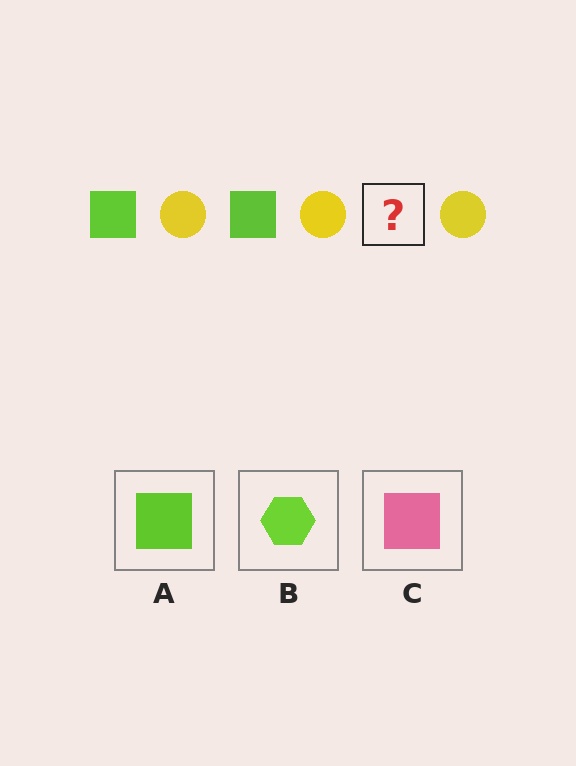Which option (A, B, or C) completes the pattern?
A.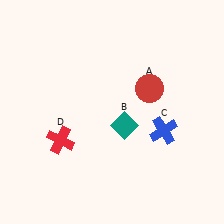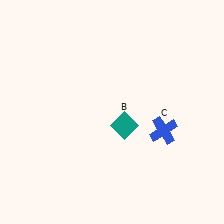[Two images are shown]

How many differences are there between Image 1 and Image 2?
There are 2 differences between the two images.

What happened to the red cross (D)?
The red cross (D) was removed in Image 2. It was in the bottom-left area of Image 1.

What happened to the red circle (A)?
The red circle (A) was removed in Image 2. It was in the top-right area of Image 1.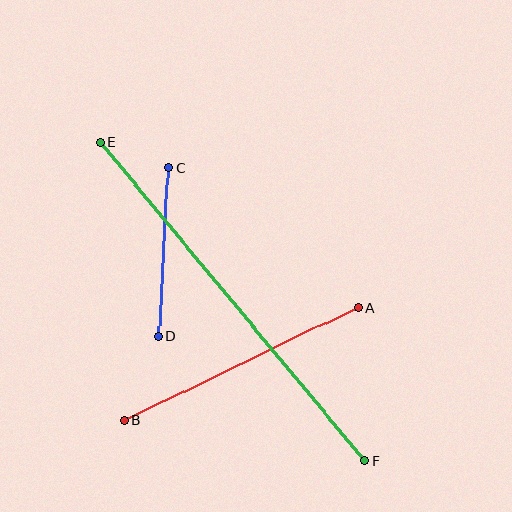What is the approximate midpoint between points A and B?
The midpoint is at approximately (241, 364) pixels.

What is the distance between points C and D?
The distance is approximately 169 pixels.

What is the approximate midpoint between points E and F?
The midpoint is at approximately (232, 301) pixels.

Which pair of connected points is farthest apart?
Points E and F are farthest apart.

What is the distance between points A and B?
The distance is approximately 260 pixels.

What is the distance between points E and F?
The distance is approximately 414 pixels.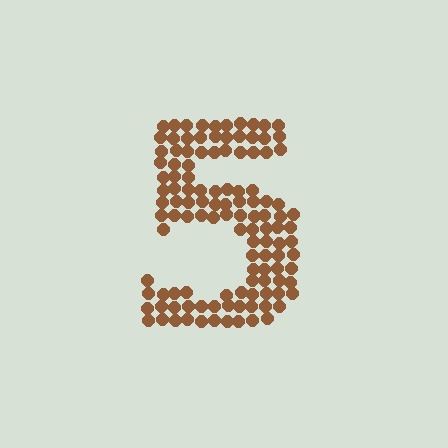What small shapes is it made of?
It is made of small circles.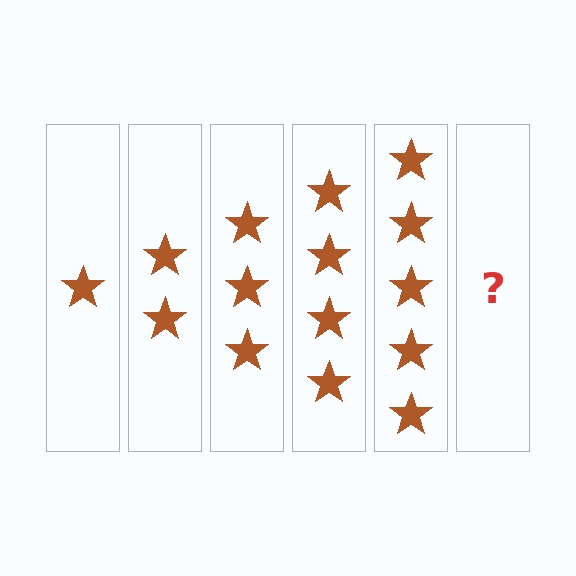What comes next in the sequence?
The next element should be 6 stars.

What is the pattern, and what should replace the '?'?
The pattern is that each step adds one more star. The '?' should be 6 stars.